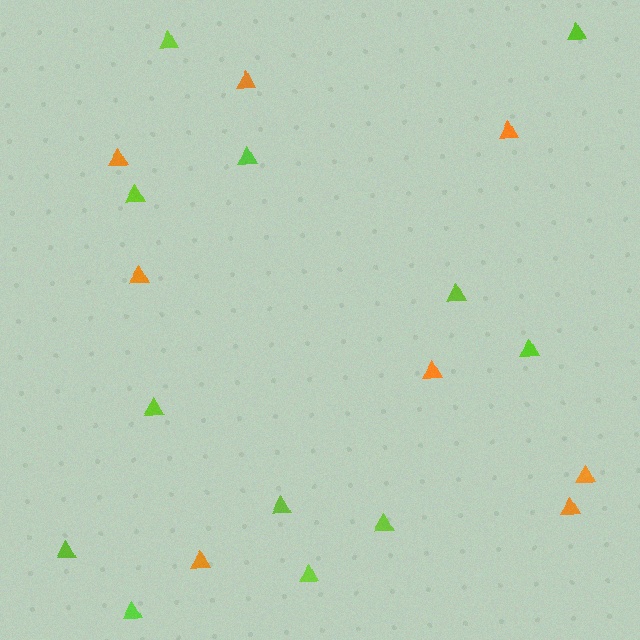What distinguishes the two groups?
There are 2 groups: one group of lime triangles (12) and one group of orange triangles (8).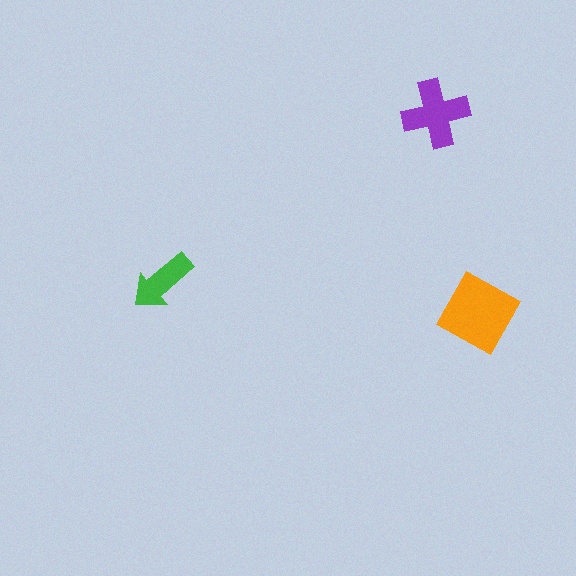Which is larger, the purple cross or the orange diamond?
The orange diamond.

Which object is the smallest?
The green arrow.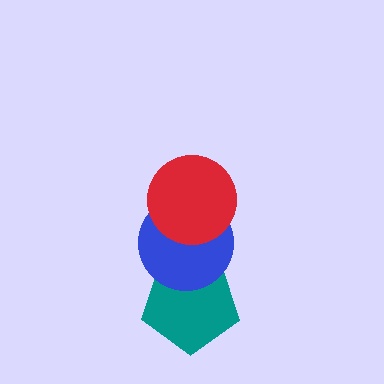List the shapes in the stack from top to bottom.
From top to bottom: the red circle, the blue circle, the teal pentagon.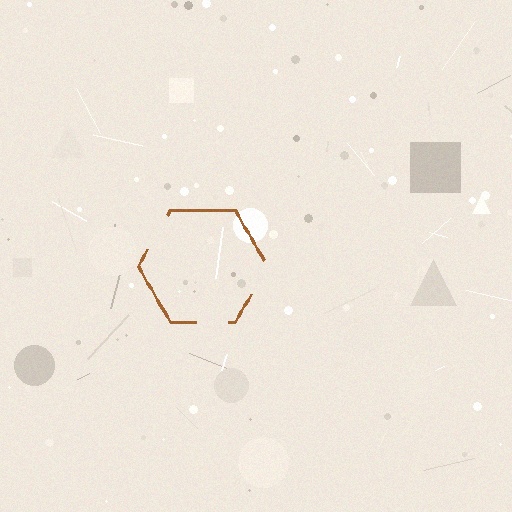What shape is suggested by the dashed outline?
The dashed outline suggests a hexagon.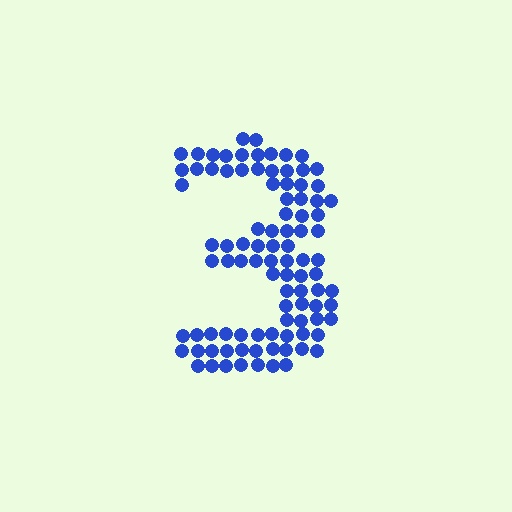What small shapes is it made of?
It is made of small circles.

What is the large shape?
The large shape is the digit 3.